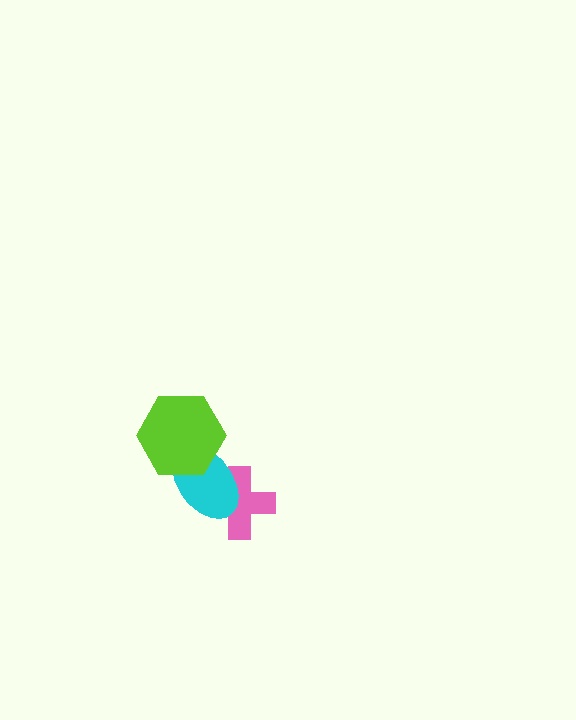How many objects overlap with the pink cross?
1 object overlaps with the pink cross.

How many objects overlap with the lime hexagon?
1 object overlaps with the lime hexagon.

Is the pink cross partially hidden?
Yes, it is partially covered by another shape.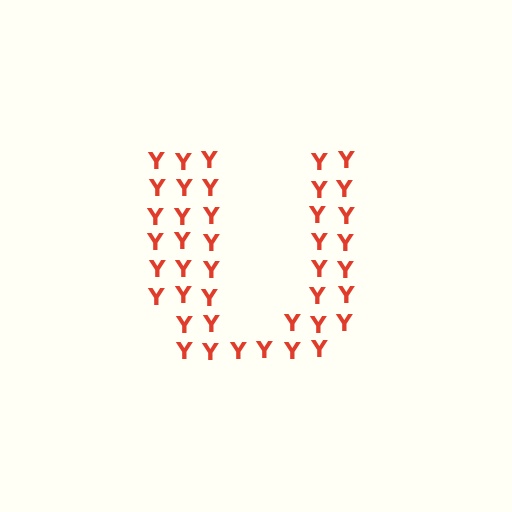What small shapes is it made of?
It is made of small letter Y's.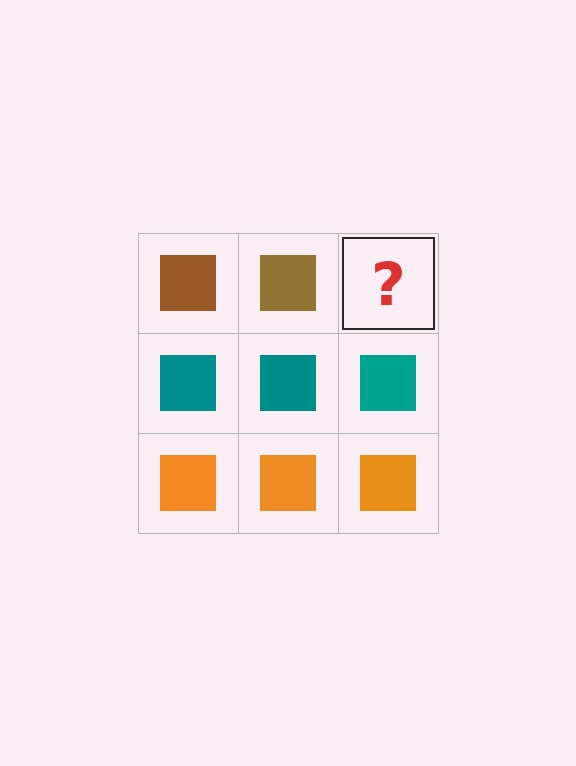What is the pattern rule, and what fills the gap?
The rule is that each row has a consistent color. The gap should be filled with a brown square.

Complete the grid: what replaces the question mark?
The question mark should be replaced with a brown square.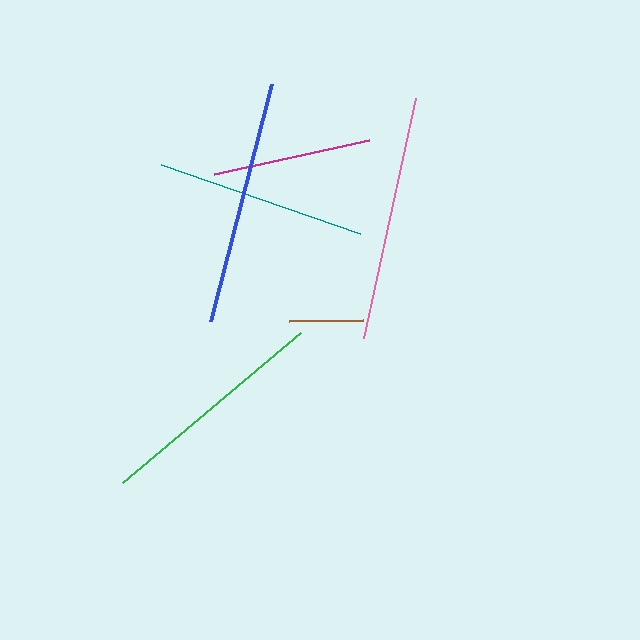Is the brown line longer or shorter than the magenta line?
The magenta line is longer than the brown line.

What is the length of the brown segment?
The brown segment is approximately 74 pixels long.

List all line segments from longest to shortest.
From longest to shortest: blue, pink, green, teal, magenta, brown.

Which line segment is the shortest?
The brown line is the shortest at approximately 74 pixels.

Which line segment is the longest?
The blue line is the longest at approximately 246 pixels.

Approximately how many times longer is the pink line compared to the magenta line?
The pink line is approximately 1.5 times the length of the magenta line.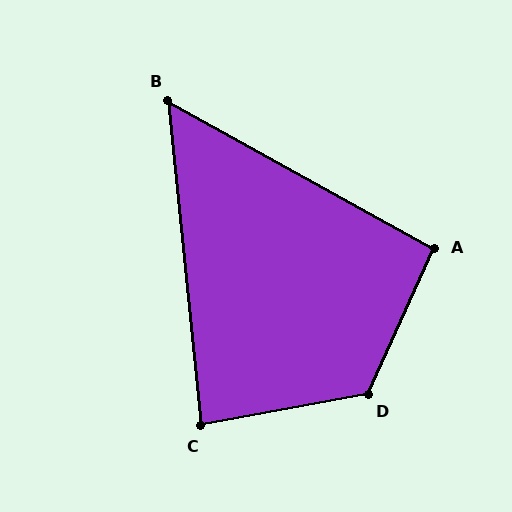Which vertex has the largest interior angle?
D, at approximately 125 degrees.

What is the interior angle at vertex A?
Approximately 95 degrees (approximately right).